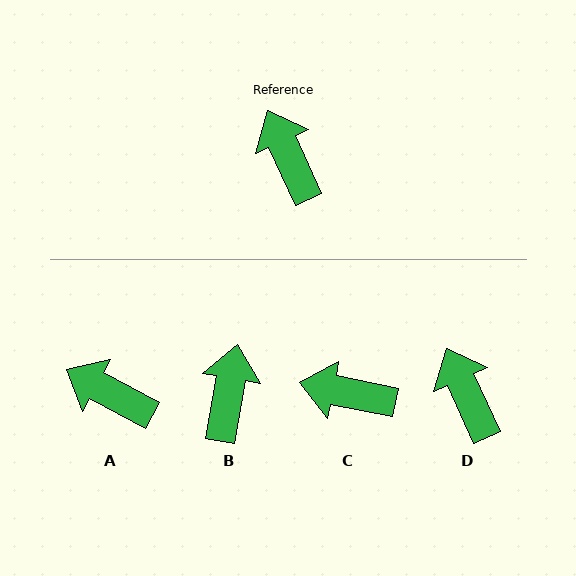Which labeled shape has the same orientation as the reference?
D.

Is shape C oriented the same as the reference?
No, it is off by about 54 degrees.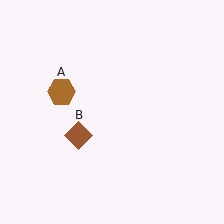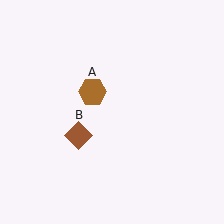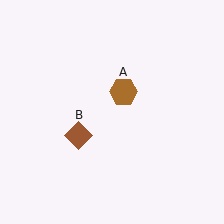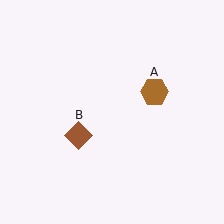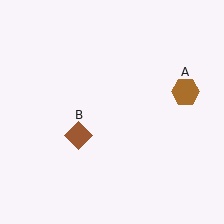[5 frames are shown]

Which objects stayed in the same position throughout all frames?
Brown diamond (object B) remained stationary.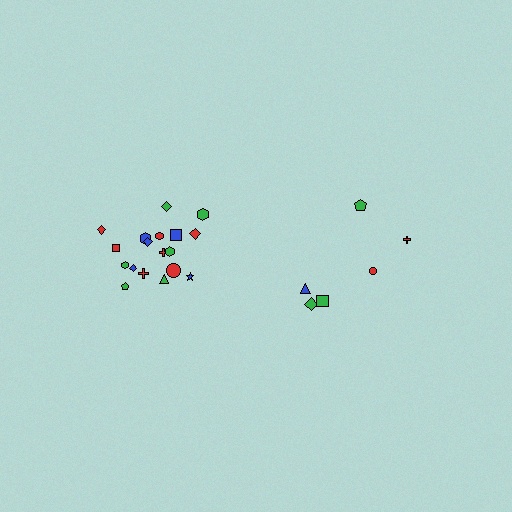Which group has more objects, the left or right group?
The left group.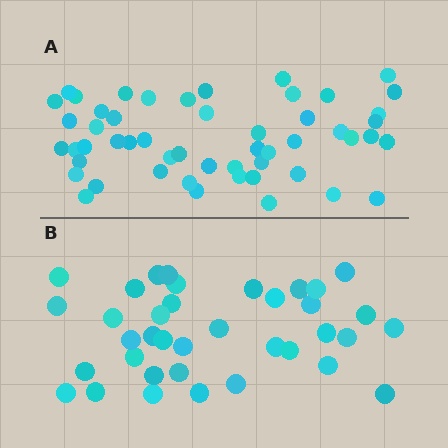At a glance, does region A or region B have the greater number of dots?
Region A (the top region) has more dots.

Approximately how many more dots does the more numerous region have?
Region A has approximately 15 more dots than region B.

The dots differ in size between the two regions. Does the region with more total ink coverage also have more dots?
No. Region B has more total ink coverage because its dots are larger, but region A actually contains more individual dots. Total area can be misleading — the number of items is what matters here.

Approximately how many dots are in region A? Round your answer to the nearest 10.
About 50 dots. (The exact count is 52, which rounds to 50.)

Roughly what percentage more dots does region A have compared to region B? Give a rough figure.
About 40% more.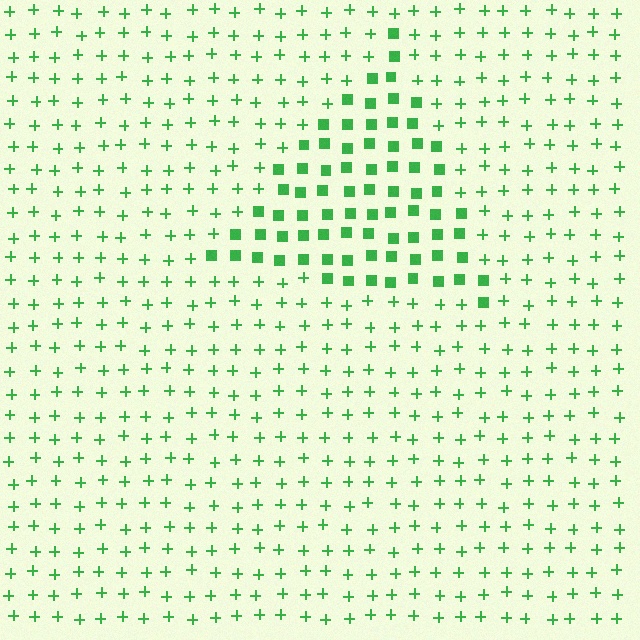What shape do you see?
I see a triangle.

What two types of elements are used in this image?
The image uses squares inside the triangle region and plus signs outside it.